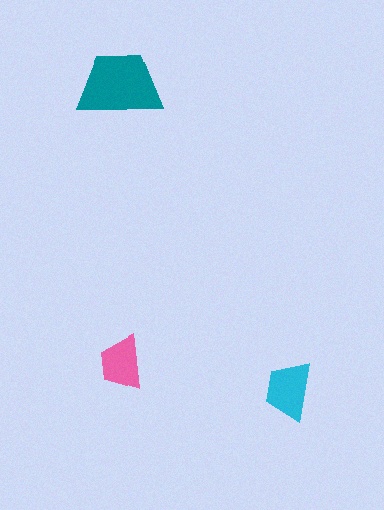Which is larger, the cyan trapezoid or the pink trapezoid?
The cyan one.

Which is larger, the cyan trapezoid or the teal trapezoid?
The teal one.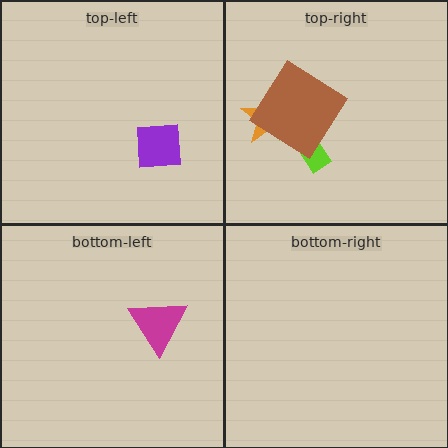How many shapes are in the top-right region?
3.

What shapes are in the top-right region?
The lime arrow, the orange star, the brown diamond.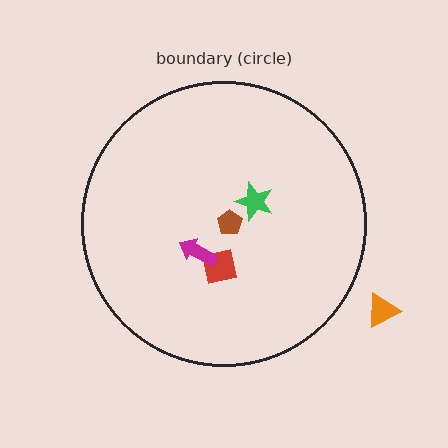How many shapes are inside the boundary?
4 inside, 1 outside.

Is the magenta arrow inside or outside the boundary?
Inside.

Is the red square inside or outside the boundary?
Inside.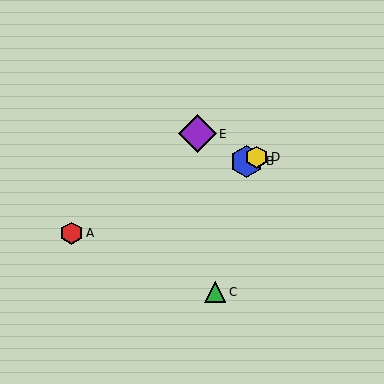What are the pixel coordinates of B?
Object B is at (247, 161).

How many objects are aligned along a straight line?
3 objects (A, B, D) are aligned along a straight line.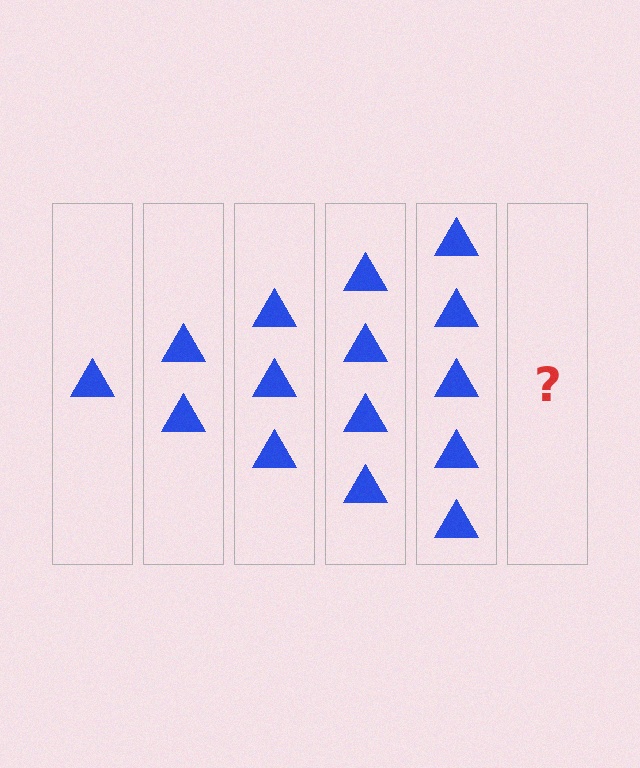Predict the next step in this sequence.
The next step is 6 triangles.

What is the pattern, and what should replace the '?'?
The pattern is that each step adds one more triangle. The '?' should be 6 triangles.